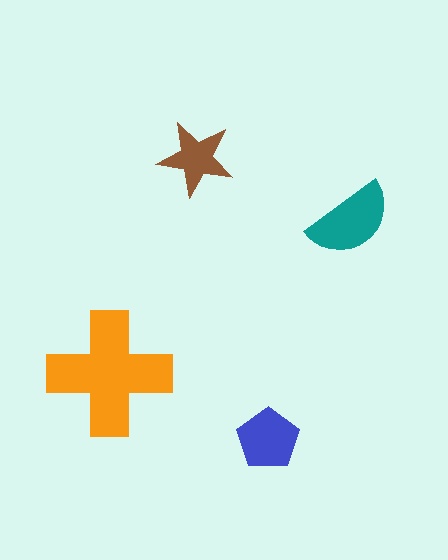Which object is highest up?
The brown star is topmost.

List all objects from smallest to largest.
The brown star, the blue pentagon, the teal semicircle, the orange cross.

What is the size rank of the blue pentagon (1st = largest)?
3rd.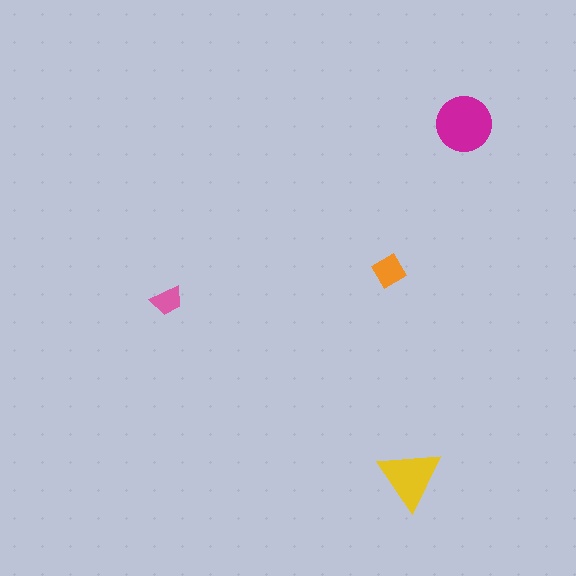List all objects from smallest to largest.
The pink trapezoid, the orange square, the yellow triangle, the magenta circle.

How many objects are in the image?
There are 4 objects in the image.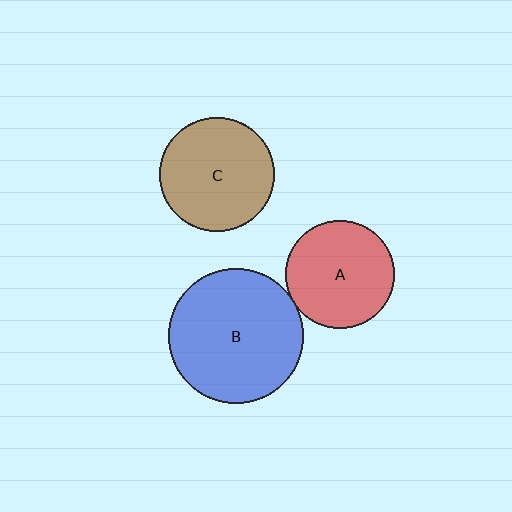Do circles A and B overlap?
Yes.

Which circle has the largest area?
Circle B (blue).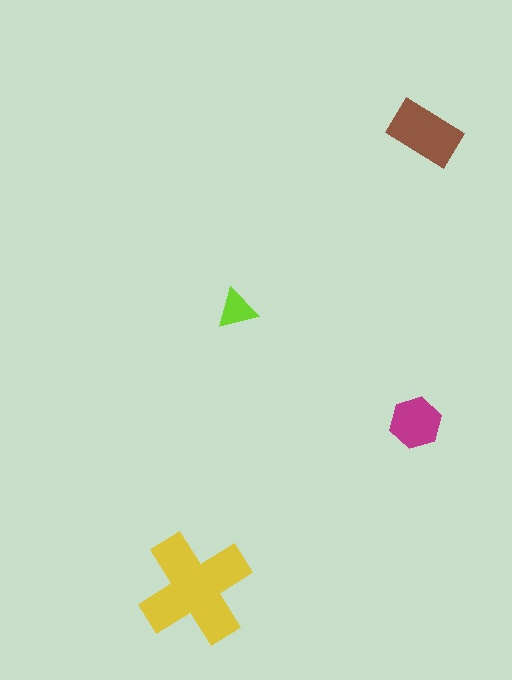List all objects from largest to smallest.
The yellow cross, the brown rectangle, the magenta hexagon, the lime triangle.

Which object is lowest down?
The yellow cross is bottommost.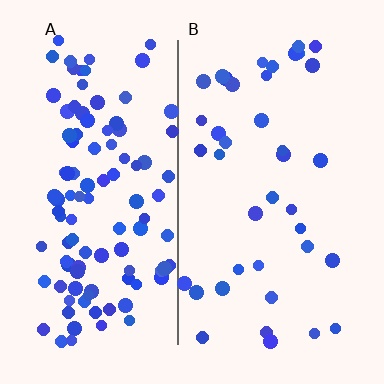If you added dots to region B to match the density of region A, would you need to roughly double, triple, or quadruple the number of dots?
Approximately triple.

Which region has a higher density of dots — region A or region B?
A (the left).